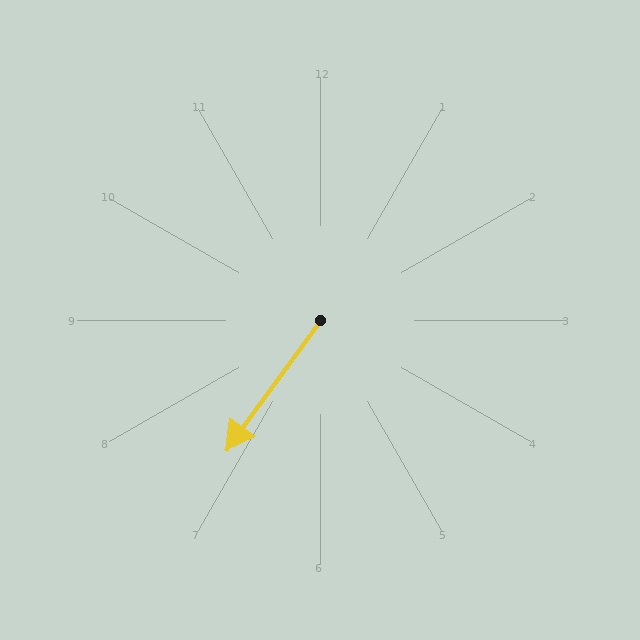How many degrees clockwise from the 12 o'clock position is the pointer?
Approximately 216 degrees.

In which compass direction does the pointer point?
Southwest.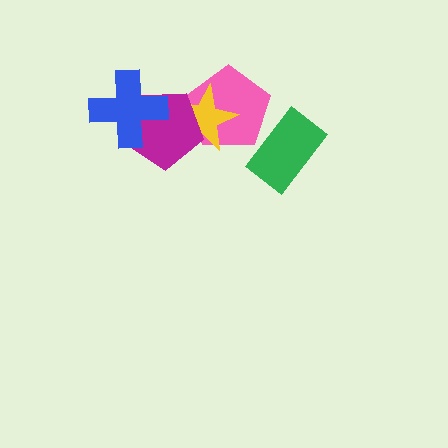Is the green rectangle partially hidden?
No, no other shape covers it.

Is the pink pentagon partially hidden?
Yes, it is partially covered by another shape.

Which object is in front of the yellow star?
The magenta pentagon is in front of the yellow star.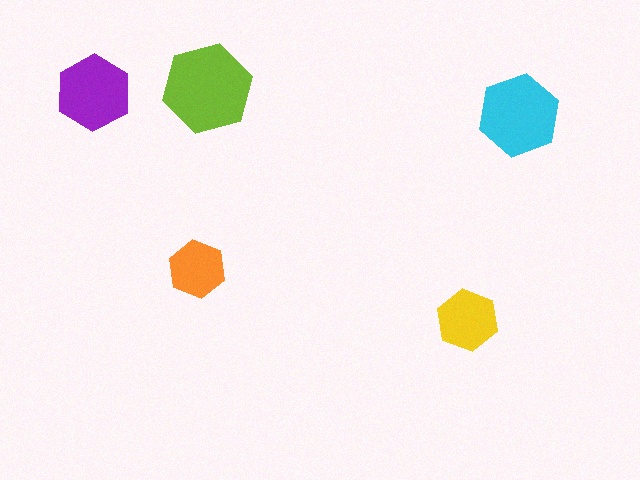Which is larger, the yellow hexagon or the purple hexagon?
The purple one.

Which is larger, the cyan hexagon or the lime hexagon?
The lime one.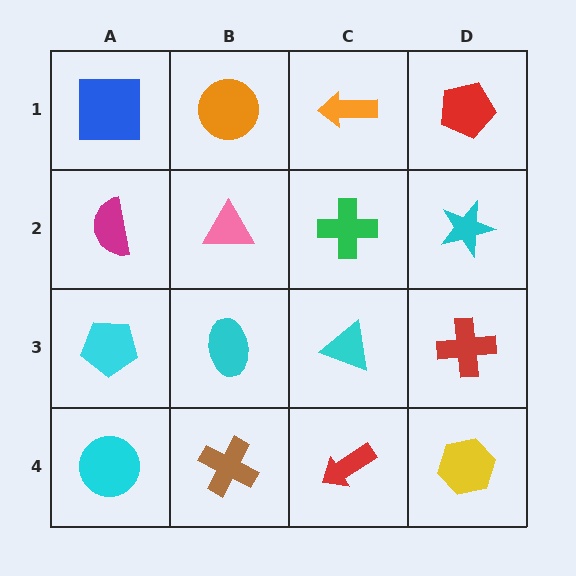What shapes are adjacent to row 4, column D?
A red cross (row 3, column D), a red arrow (row 4, column C).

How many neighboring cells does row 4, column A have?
2.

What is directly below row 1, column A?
A magenta semicircle.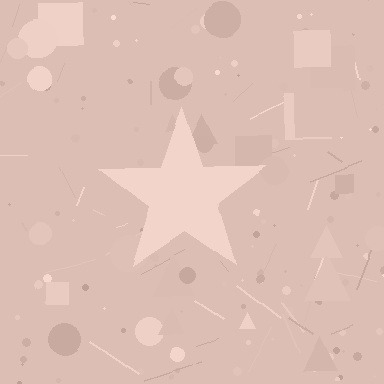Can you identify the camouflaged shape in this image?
The camouflaged shape is a star.